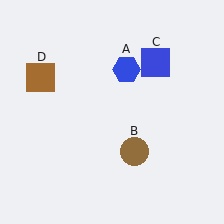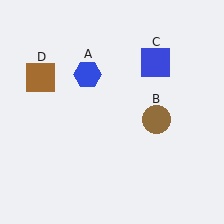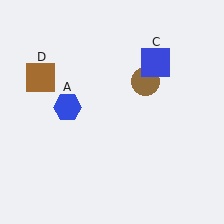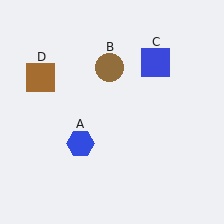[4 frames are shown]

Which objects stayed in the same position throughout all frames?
Blue square (object C) and brown square (object D) remained stationary.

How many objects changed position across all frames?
2 objects changed position: blue hexagon (object A), brown circle (object B).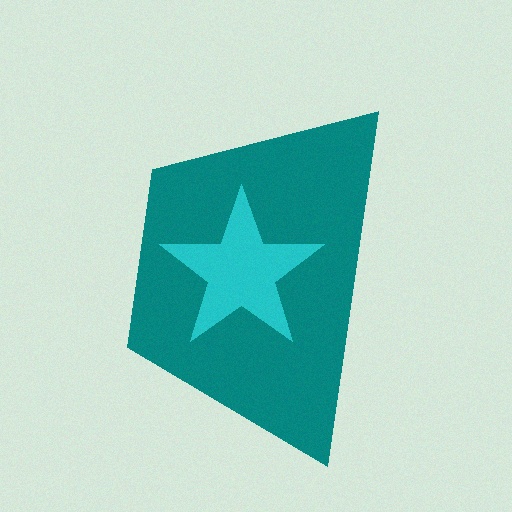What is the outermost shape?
The teal trapezoid.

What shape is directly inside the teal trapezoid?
The cyan star.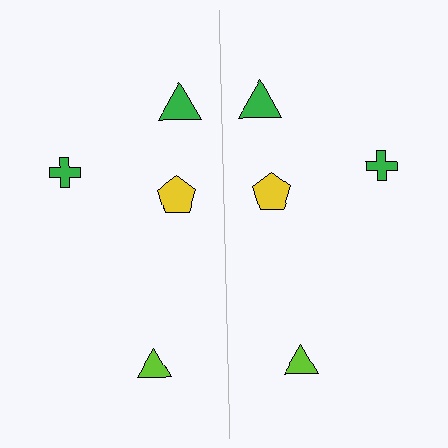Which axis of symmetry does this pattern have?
The pattern has a vertical axis of symmetry running through the center of the image.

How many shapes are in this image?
There are 8 shapes in this image.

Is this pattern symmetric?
Yes, this pattern has bilateral (reflection) symmetry.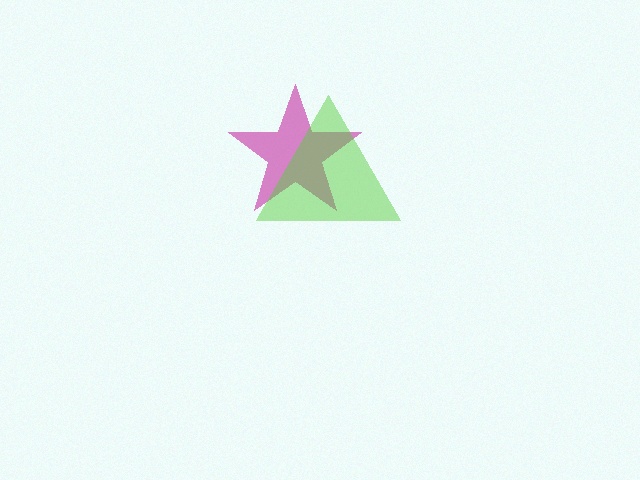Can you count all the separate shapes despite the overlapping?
Yes, there are 2 separate shapes.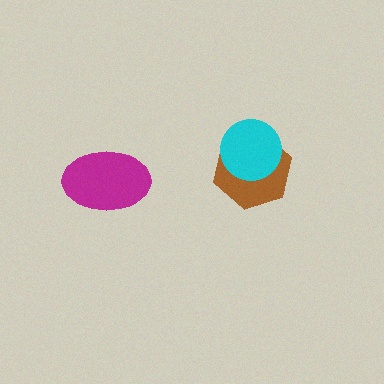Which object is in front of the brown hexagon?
The cyan circle is in front of the brown hexagon.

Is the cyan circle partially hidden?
No, no other shape covers it.